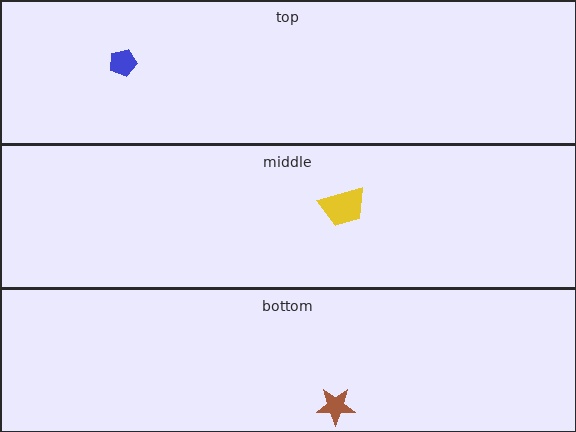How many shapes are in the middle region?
1.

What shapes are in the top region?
The blue pentagon.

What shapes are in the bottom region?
The brown star.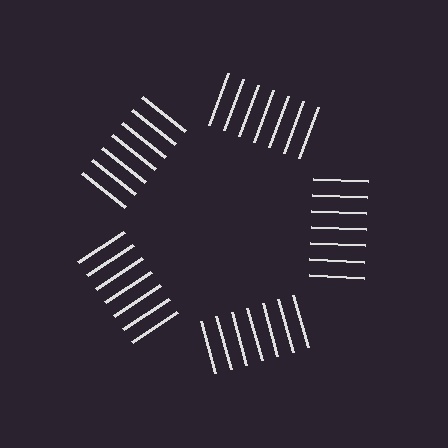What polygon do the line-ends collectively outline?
An illusory pentagon — the line segments terminate on its edges but no continuous stroke is drawn.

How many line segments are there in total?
35 — 7 along each of the 5 edges.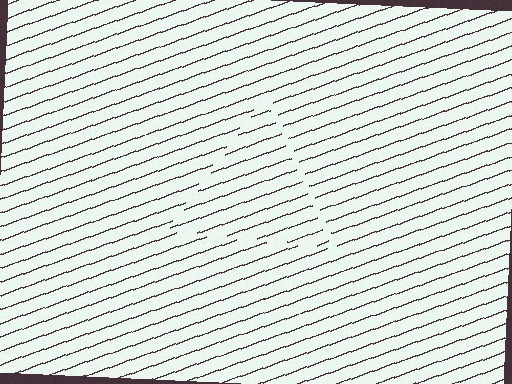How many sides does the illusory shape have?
3 sides — the line-ends trace a triangle.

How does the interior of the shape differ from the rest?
The interior of the shape contains the same grating, shifted by half a period — the contour is defined by the phase discontinuity where line-ends from the inner and outer gratings abut.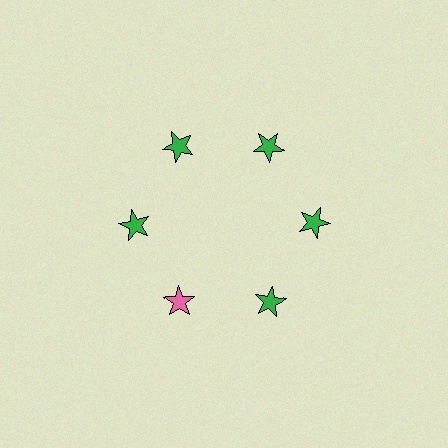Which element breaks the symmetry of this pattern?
The pink star at roughly the 7 o'clock position breaks the symmetry. All other shapes are green stars.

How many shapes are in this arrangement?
There are 6 shapes arranged in a ring pattern.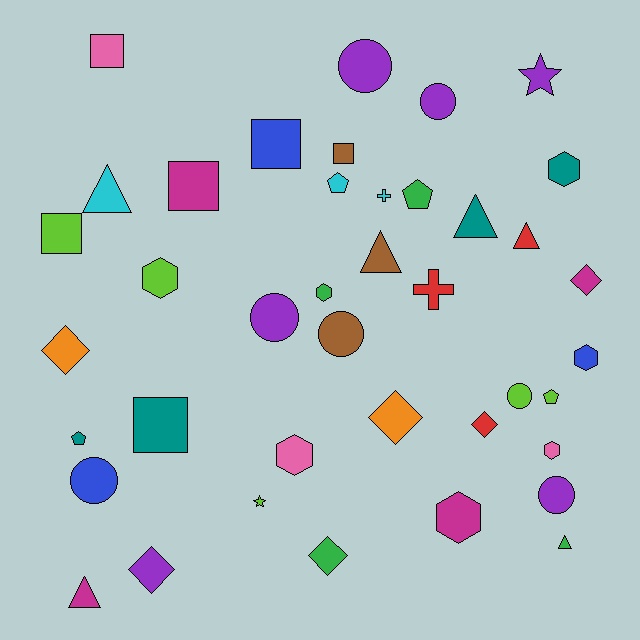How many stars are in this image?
There are 2 stars.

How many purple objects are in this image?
There are 6 purple objects.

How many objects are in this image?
There are 40 objects.